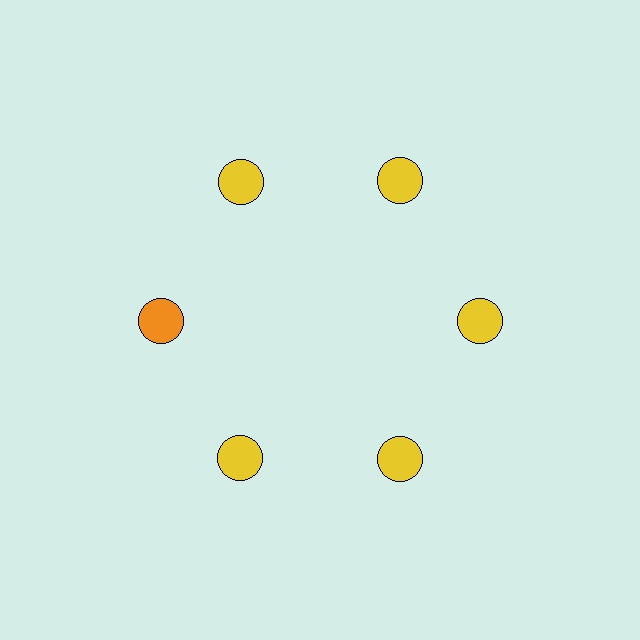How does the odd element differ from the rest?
It has a different color: orange instead of yellow.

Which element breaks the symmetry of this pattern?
The orange circle at roughly the 9 o'clock position breaks the symmetry. All other shapes are yellow circles.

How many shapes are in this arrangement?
There are 6 shapes arranged in a ring pattern.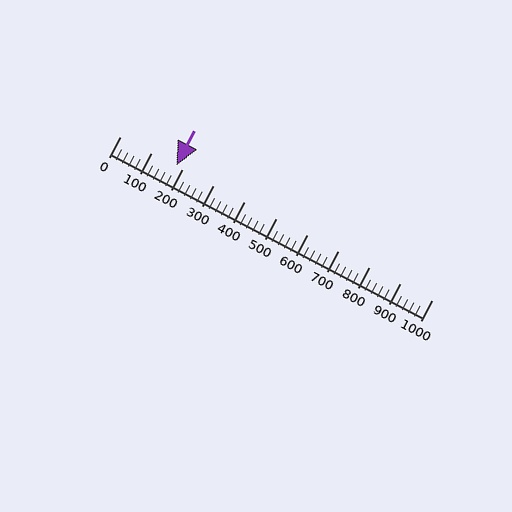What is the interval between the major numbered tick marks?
The major tick marks are spaced 100 units apart.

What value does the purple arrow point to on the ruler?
The purple arrow points to approximately 180.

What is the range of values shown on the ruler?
The ruler shows values from 0 to 1000.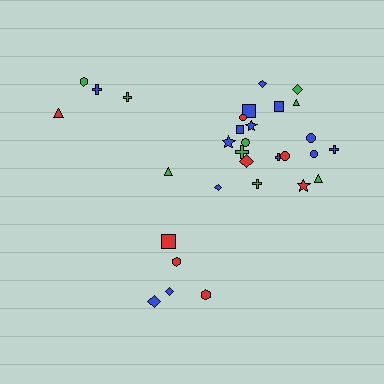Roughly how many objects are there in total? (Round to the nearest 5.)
Roughly 30 objects in total.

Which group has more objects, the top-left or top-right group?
The top-right group.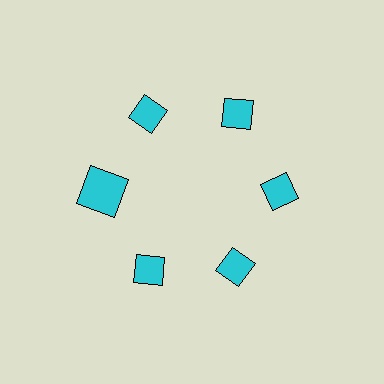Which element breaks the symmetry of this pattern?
The cyan square at roughly the 9 o'clock position breaks the symmetry. All other shapes are cyan diamonds.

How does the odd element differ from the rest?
It has a different shape: square instead of diamond.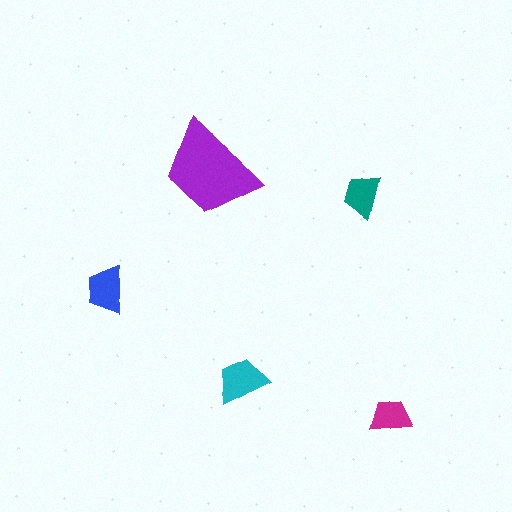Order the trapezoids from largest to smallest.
the purple one, the cyan one, the blue one, the teal one, the magenta one.